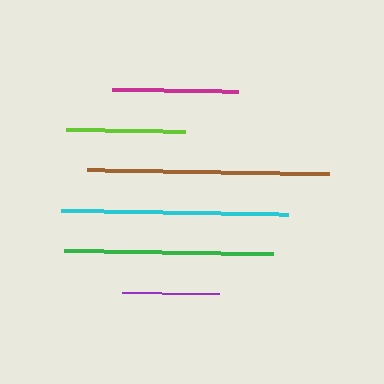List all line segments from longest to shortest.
From longest to shortest: brown, cyan, green, magenta, lime, purple.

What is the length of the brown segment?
The brown segment is approximately 242 pixels long.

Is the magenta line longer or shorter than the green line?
The green line is longer than the magenta line.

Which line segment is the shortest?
The purple line is the shortest at approximately 97 pixels.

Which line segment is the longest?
The brown line is the longest at approximately 242 pixels.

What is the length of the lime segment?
The lime segment is approximately 119 pixels long.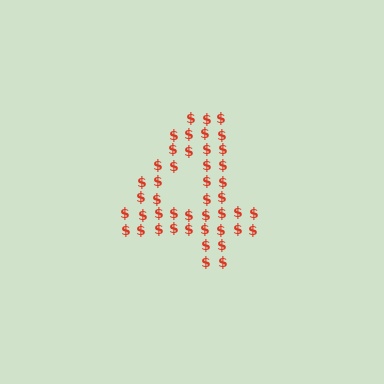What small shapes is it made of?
It is made of small dollar signs.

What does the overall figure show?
The overall figure shows the digit 4.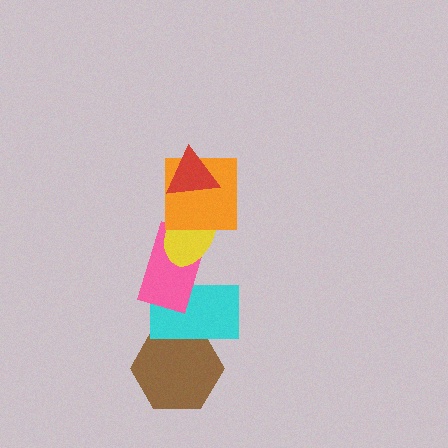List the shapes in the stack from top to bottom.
From top to bottom: the red triangle, the orange square, the yellow ellipse, the pink rectangle, the cyan rectangle, the brown hexagon.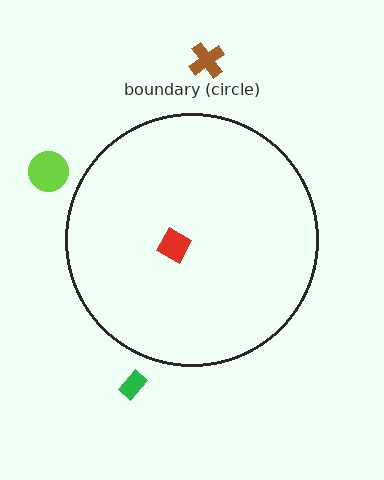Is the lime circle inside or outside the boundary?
Outside.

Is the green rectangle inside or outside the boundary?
Outside.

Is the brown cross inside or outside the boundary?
Outside.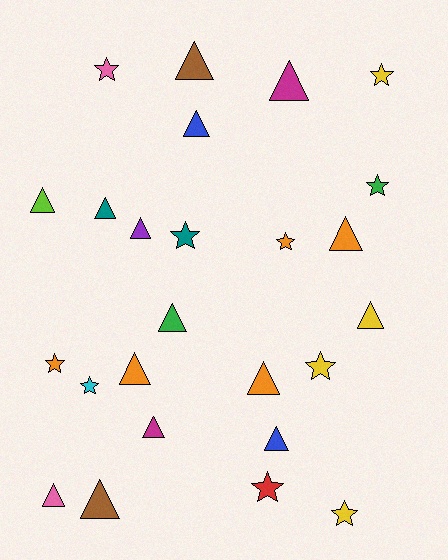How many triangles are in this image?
There are 15 triangles.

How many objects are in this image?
There are 25 objects.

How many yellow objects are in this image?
There are 4 yellow objects.